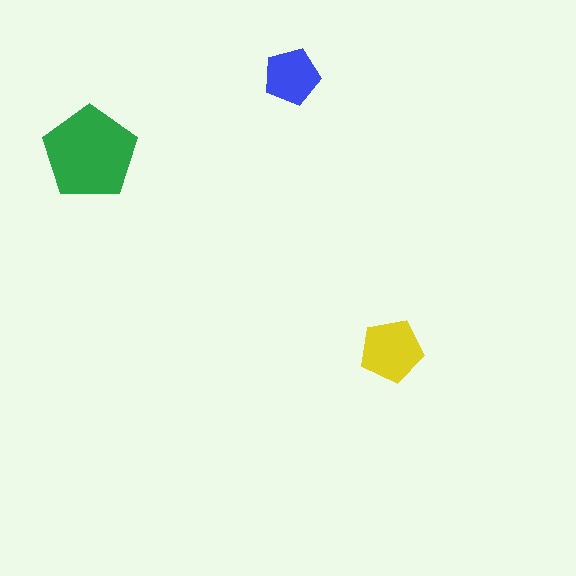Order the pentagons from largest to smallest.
the green one, the yellow one, the blue one.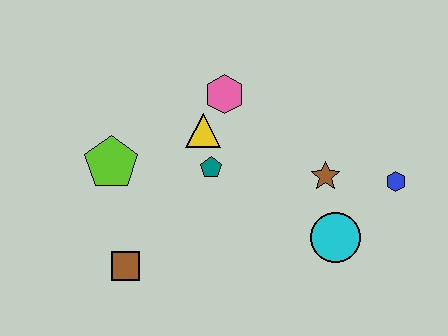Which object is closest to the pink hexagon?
The yellow triangle is closest to the pink hexagon.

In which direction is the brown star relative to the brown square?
The brown star is to the right of the brown square.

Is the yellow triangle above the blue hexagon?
Yes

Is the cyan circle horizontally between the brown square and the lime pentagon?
No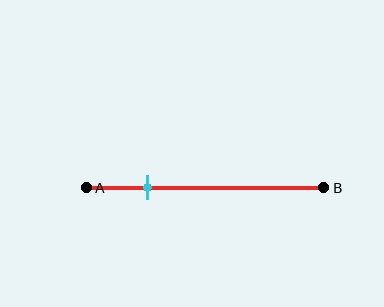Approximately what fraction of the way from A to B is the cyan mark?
The cyan mark is approximately 25% of the way from A to B.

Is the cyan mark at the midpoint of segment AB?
No, the mark is at about 25% from A, not at the 50% midpoint.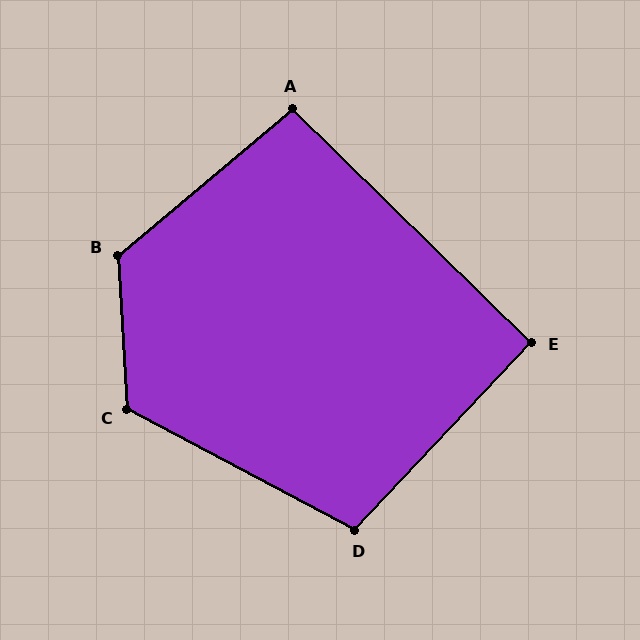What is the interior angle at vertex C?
Approximately 122 degrees (obtuse).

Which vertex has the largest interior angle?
B, at approximately 126 degrees.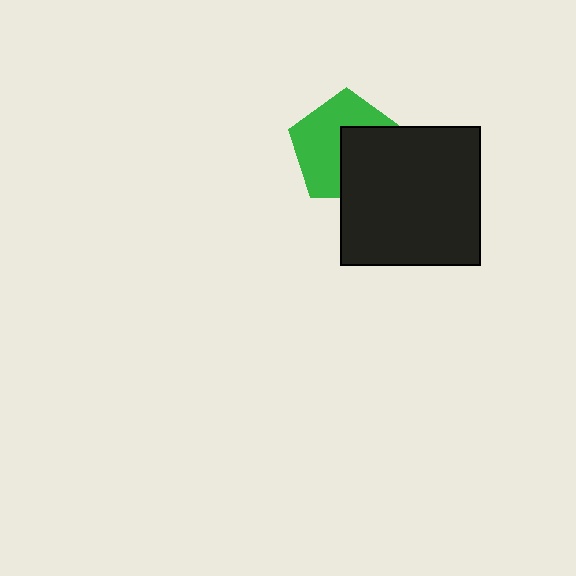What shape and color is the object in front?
The object in front is a black square.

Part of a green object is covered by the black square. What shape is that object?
It is a pentagon.